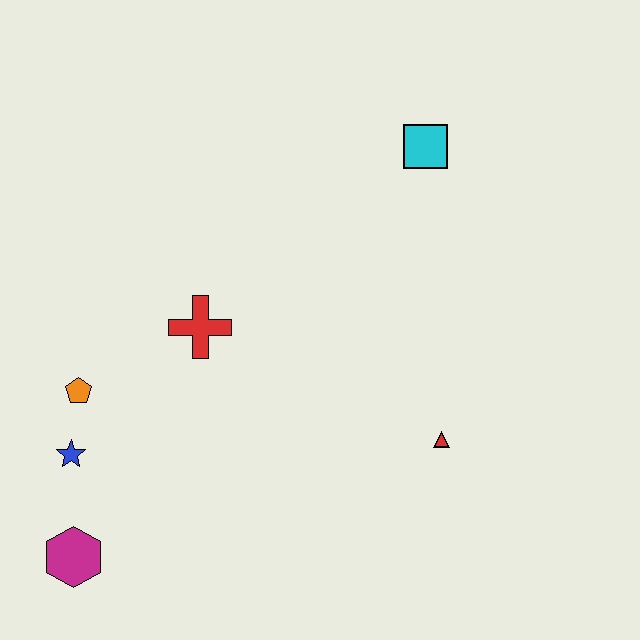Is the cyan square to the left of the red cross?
No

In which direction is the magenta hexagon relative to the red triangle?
The magenta hexagon is to the left of the red triangle.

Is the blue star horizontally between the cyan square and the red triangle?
No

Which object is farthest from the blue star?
The cyan square is farthest from the blue star.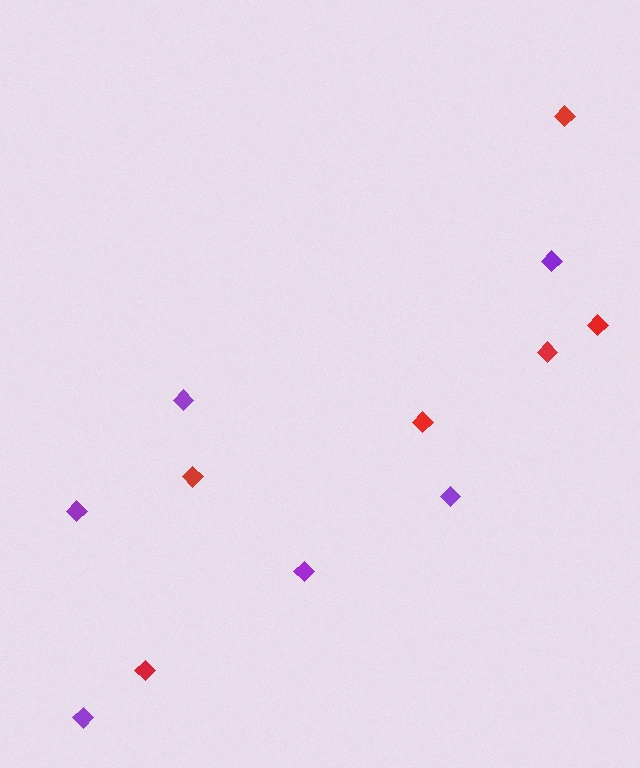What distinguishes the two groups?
There are 2 groups: one group of purple diamonds (6) and one group of red diamonds (6).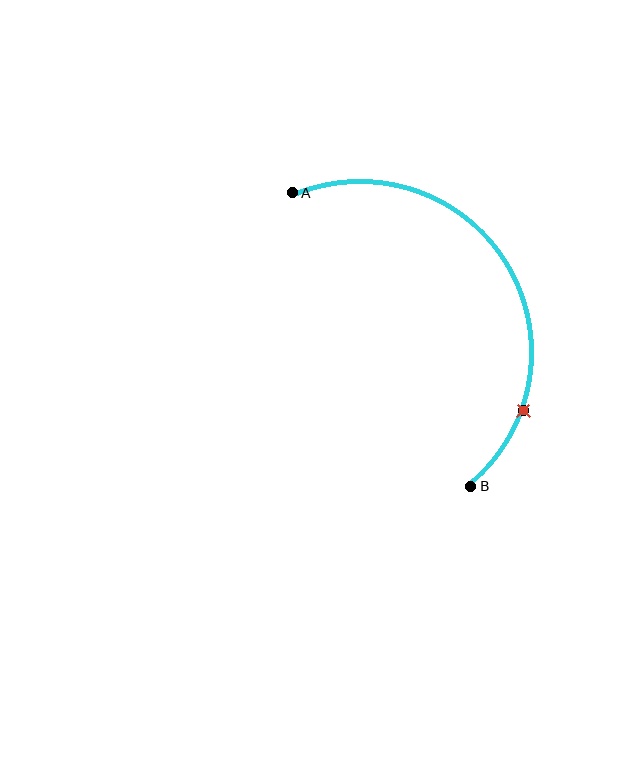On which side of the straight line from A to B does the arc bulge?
The arc bulges to the right of the straight line connecting A and B.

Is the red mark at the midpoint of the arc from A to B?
No. The red mark lies on the arc but is closer to endpoint B. The arc midpoint would be at the point on the curve equidistant along the arc from both A and B.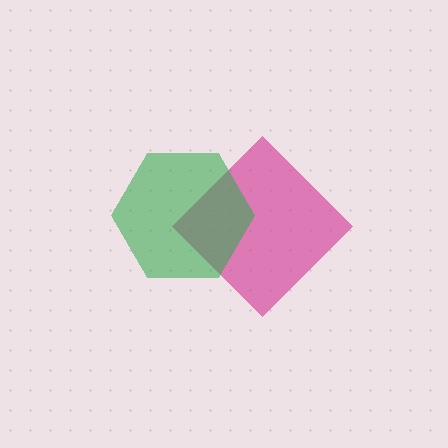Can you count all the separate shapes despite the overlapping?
Yes, there are 2 separate shapes.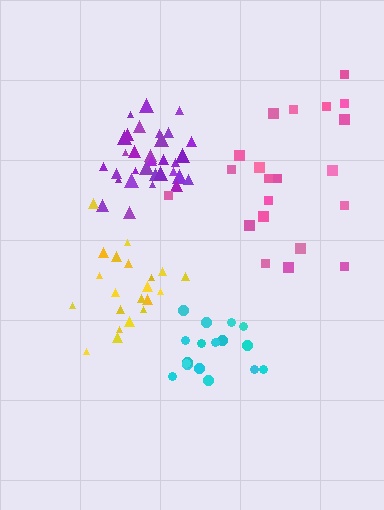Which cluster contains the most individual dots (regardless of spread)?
Purple (33).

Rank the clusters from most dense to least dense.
purple, cyan, yellow, pink.